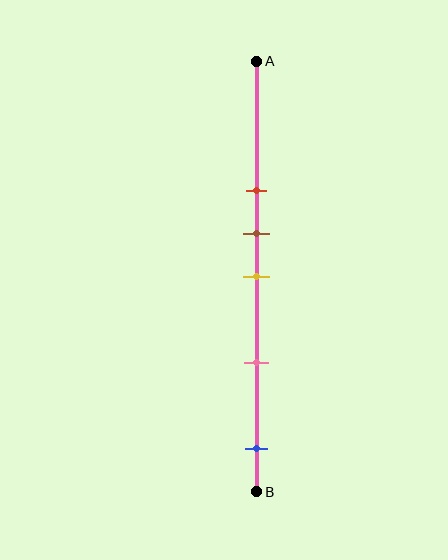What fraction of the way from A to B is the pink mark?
The pink mark is approximately 70% (0.7) of the way from A to B.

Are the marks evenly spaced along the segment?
No, the marks are not evenly spaced.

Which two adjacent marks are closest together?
The brown and yellow marks are the closest adjacent pair.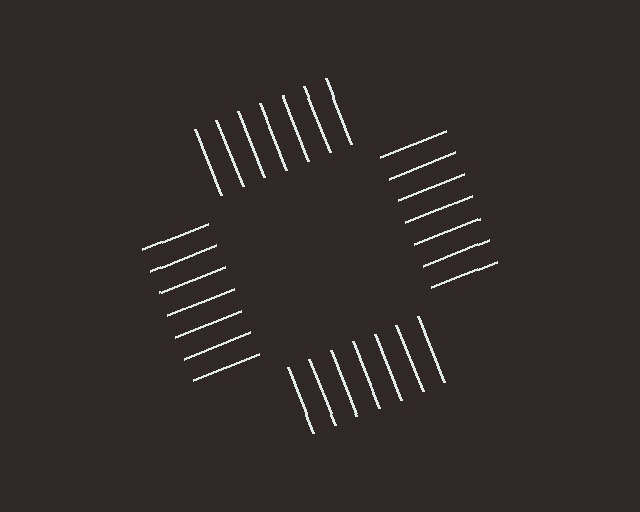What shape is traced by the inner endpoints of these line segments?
An illusory square — the line segments terminate on its edges but no continuous stroke is drawn.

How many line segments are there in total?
28 — 7 along each of the 4 edges.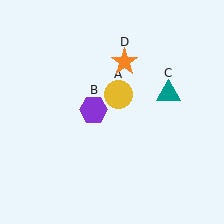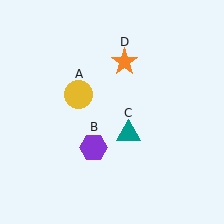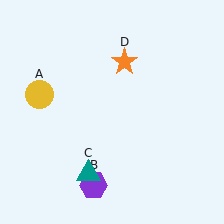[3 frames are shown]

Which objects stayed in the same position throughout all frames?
Orange star (object D) remained stationary.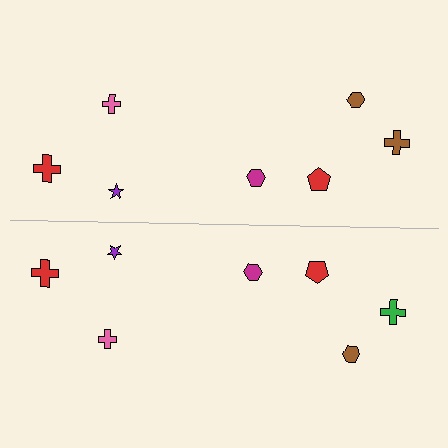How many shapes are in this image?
There are 14 shapes in this image.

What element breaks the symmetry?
The green cross on the bottom side breaks the symmetry — its mirror counterpart is brown.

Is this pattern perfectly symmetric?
No, the pattern is not perfectly symmetric. The green cross on the bottom side breaks the symmetry — its mirror counterpart is brown.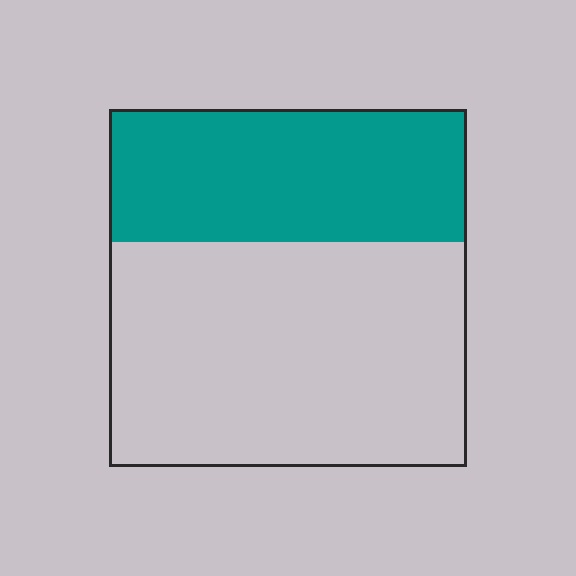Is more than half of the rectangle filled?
No.